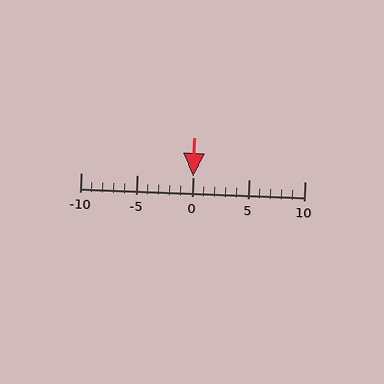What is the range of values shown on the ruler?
The ruler shows values from -10 to 10.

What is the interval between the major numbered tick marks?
The major tick marks are spaced 5 units apart.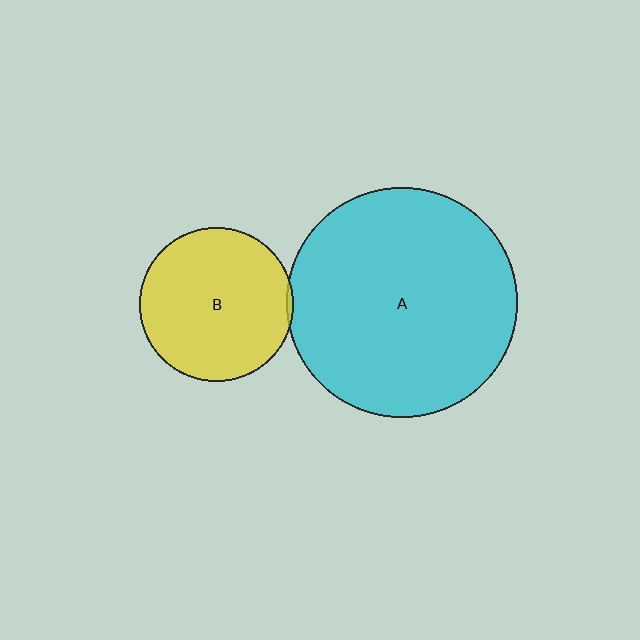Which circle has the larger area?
Circle A (cyan).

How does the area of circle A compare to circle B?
Approximately 2.3 times.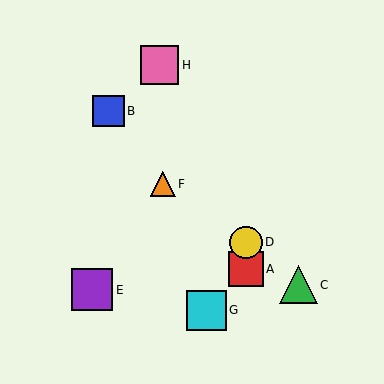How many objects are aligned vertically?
2 objects (A, D) are aligned vertically.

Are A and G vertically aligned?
No, A is at x≈246 and G is at x≈206.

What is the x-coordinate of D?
Object D is at x≈246.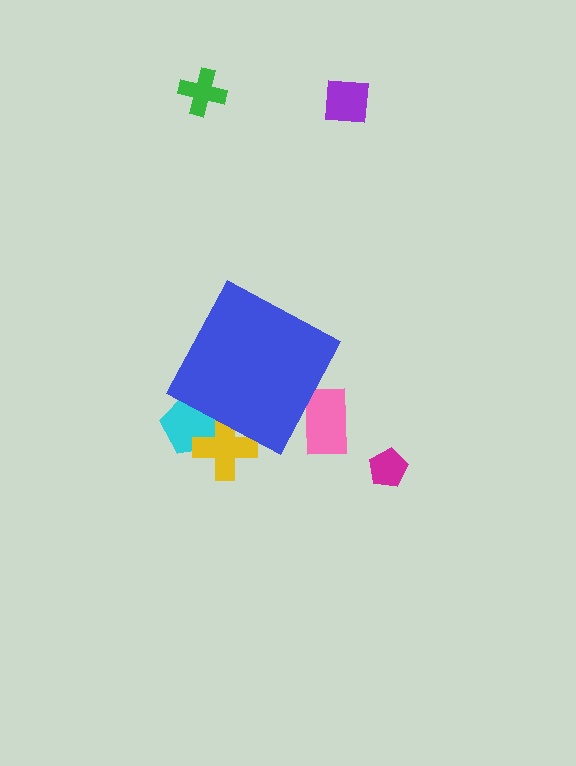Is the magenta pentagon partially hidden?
No, the magenta pentagon is fully visible.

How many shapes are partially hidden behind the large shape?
3 shapes are partially hidden.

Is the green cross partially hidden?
No, the green cross is fully visible.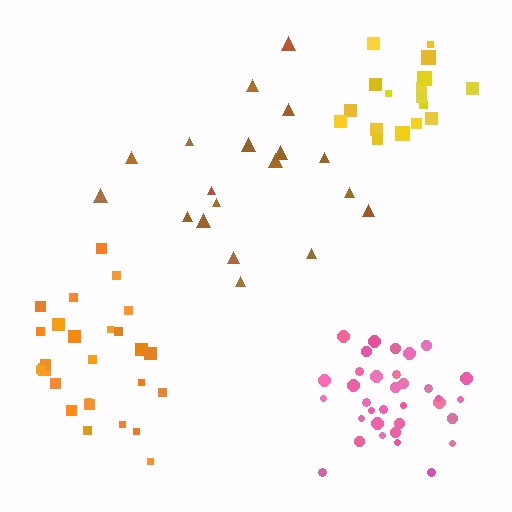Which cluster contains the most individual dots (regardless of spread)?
Pink (34).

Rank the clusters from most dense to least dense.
pink, yellow, orange, brown.